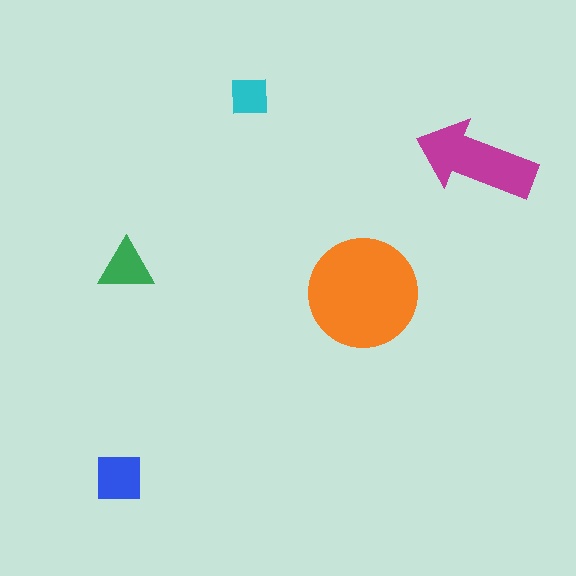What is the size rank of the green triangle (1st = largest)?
4th.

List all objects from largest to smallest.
The orange circle, the magenta arrow, the blue square, the green triangle, the cyan square.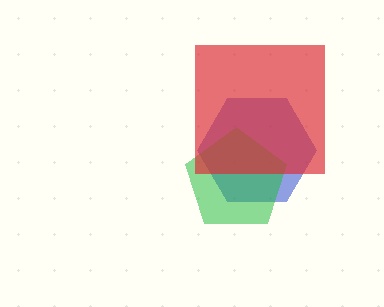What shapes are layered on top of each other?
The layered shapes are: a blue hexagon, a green pentagon, a red square.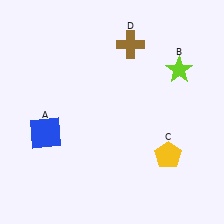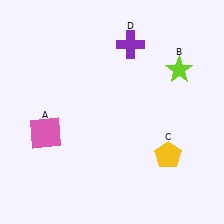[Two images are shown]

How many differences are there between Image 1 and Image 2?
There are 2 differences between the two images.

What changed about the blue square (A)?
In Image 1, A is blue. In Image 2, it changed to pink.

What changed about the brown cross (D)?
In Image 1, D is brown. In Image 2, it changed to purple.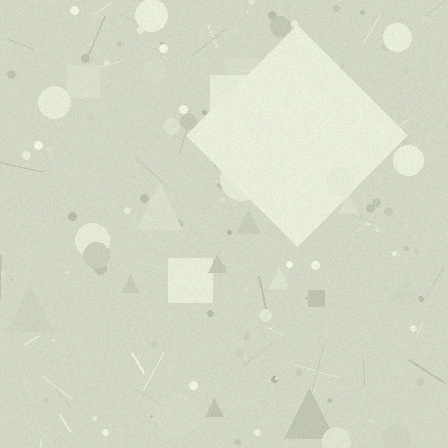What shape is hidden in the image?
A diamond is hidden in the image.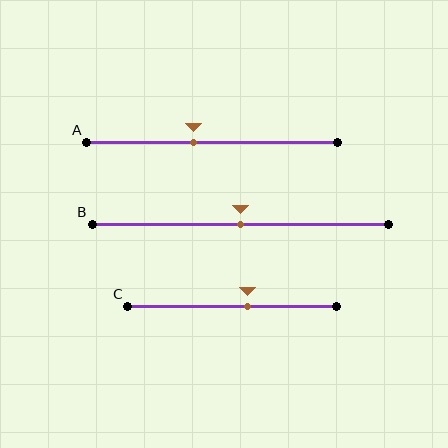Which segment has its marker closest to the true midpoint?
Segment B has its marker closest to the true midpoint.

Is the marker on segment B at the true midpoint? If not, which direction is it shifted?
Yes, the marker on segment B is at the true midpoint.